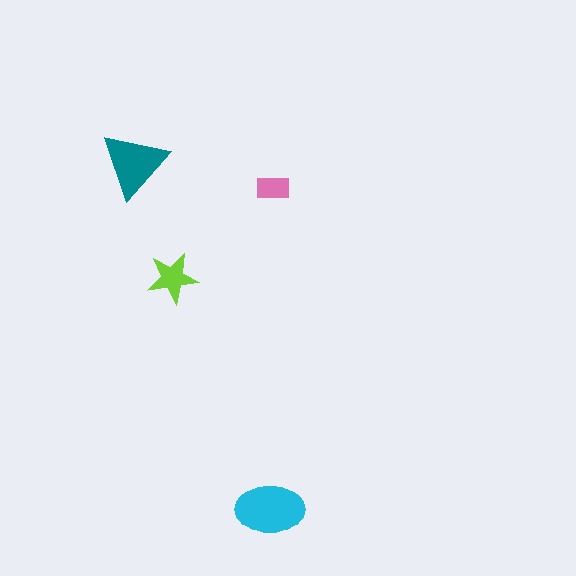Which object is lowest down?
The cyan ellipse is bottommost.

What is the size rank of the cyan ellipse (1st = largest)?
1st.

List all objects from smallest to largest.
The pink rectangle, the lime star, the teal triangle, the cyan ellipse.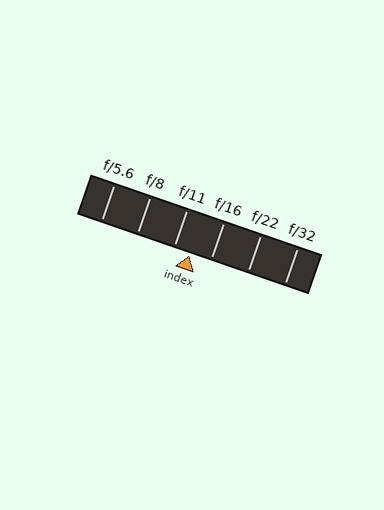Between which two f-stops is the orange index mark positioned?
The index mark is between f/11 and f/16.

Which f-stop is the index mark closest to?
The index mark is closest to f/11.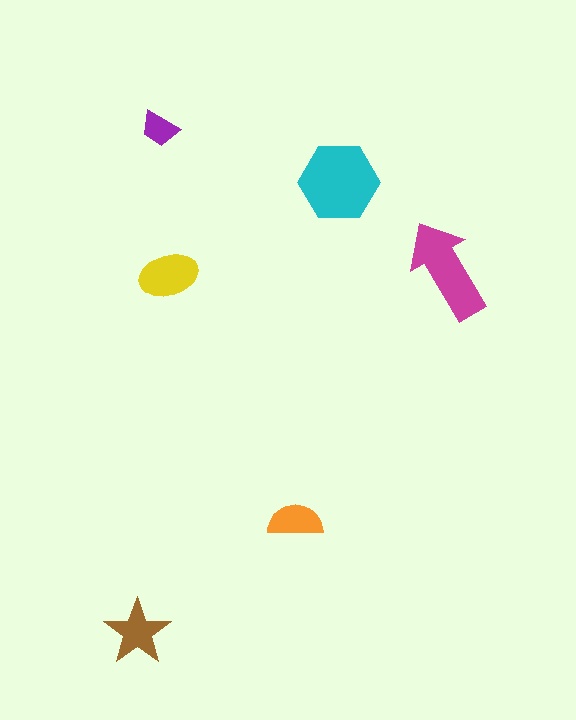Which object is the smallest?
The purple trapezoid.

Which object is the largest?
The cyan hexagon.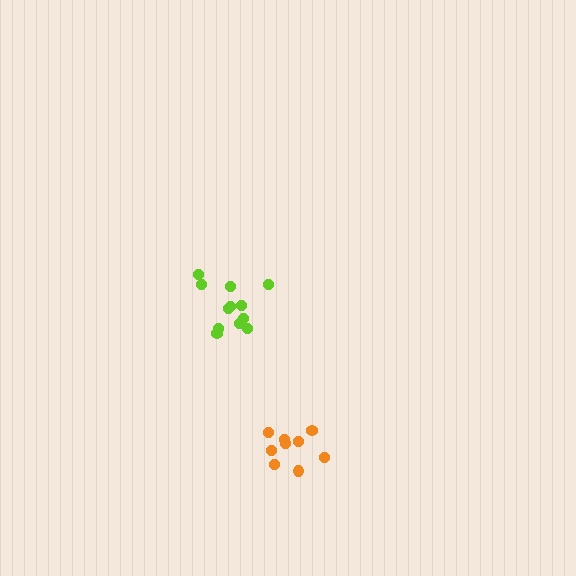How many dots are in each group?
Group 1: 9 dots, Group 2: 12 dots (21 total).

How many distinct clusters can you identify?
There are 2 distinct clusters.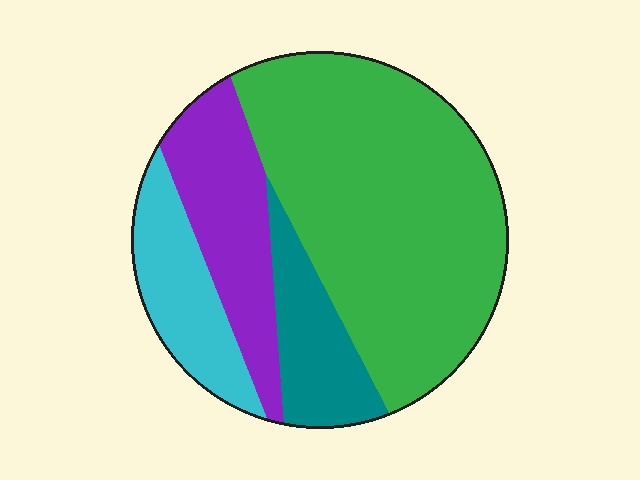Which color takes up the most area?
Green, at roughly 55%.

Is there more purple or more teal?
Purple.